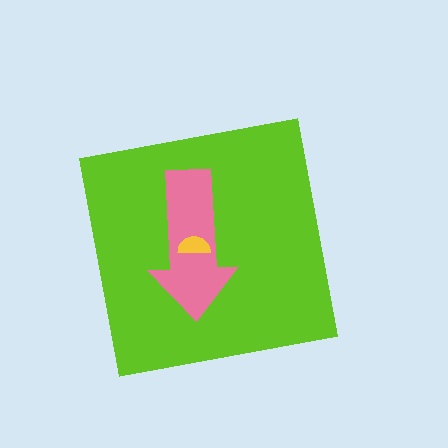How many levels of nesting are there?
3.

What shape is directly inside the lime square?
The pink arrow.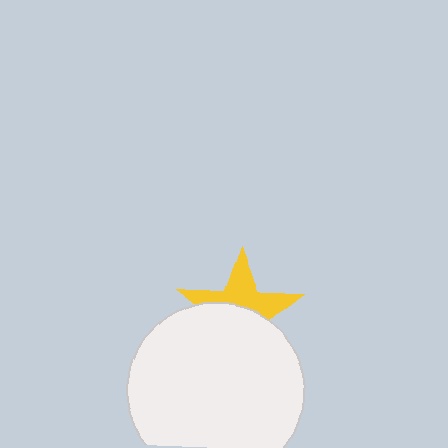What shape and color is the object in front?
The object in front is a white circle.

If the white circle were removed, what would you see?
You would see the complete yellow star.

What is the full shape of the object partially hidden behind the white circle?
The partially hidden object is a yellow star.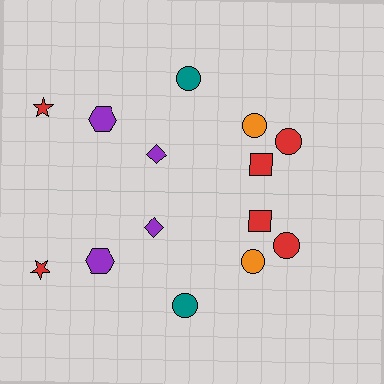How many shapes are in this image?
There are 14 shapes in this image.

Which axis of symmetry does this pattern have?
The pattern has a horizontal axis of symmetry running through the center of the image.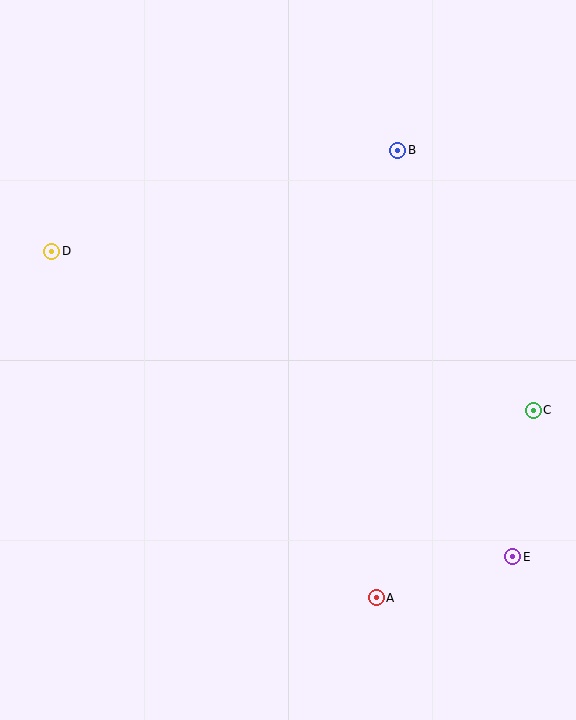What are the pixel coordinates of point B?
Point B is at (398, 150).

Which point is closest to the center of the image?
Point B at (398, 150) is closest to the center.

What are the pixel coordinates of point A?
Point A is at (376, 598).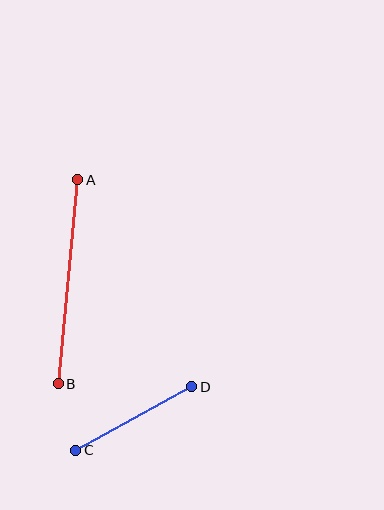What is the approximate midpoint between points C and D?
The midpoint is at approximately (134, 418) pixels.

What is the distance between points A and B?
The distance is approximately 205 pixels.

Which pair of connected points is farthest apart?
Points A and B are farthest apart.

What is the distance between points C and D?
The distance is approximately 133 pixels.